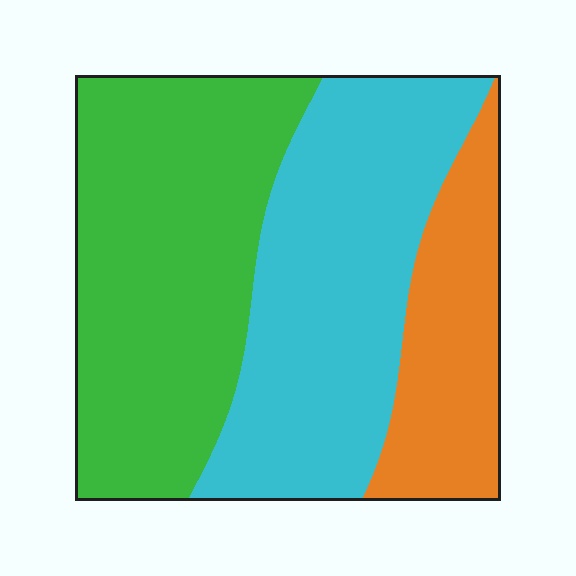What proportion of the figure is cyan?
Cyan covers about 40% of the figure.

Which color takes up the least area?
Orange, at roughly 20%.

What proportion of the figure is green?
Green covers 42% of the figure.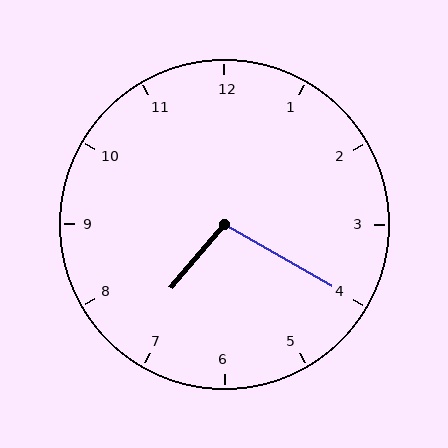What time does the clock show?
7:20.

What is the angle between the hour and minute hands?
Approximately 100 degrees.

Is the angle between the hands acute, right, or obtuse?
It is obtuse.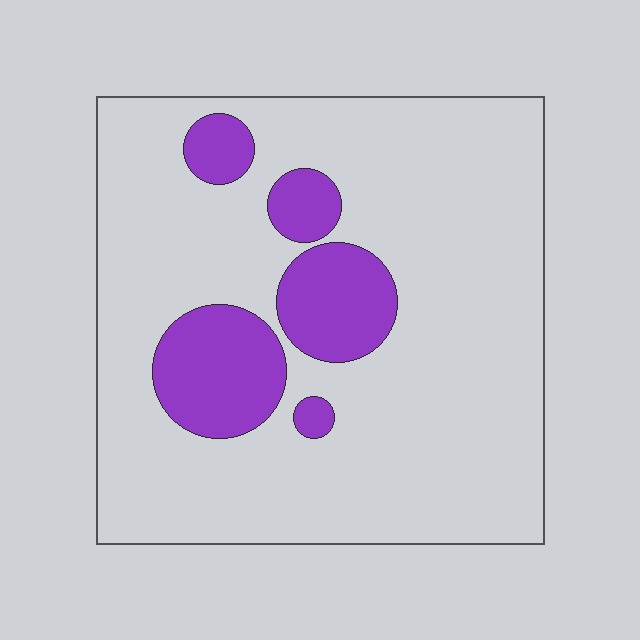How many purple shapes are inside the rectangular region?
5.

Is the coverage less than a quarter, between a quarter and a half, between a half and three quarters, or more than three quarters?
Less than a quarter.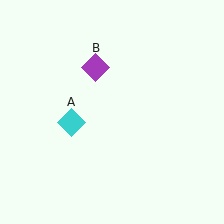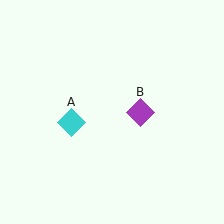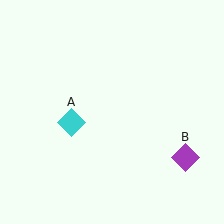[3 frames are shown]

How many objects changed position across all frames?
1 object changed position: purple diamond (object B).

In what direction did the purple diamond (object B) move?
The purple diamond (object B) moved down and to the right.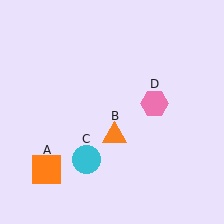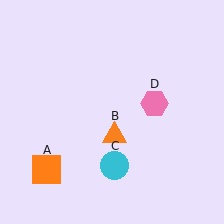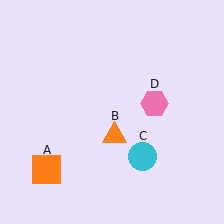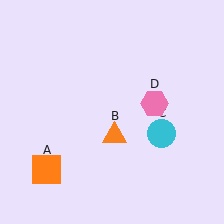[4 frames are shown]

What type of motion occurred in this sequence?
The cyan circle (object C) rotated counterclockwise around the center of the scene.